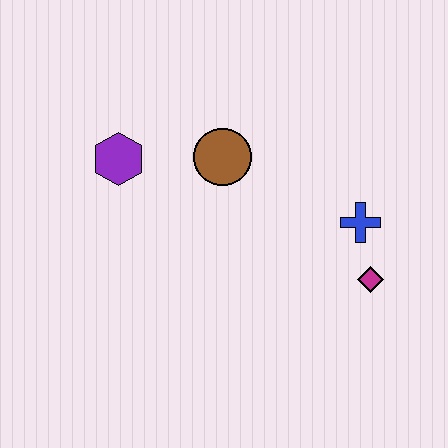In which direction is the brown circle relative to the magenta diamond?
The brown circle is to the left of the magenta diamond.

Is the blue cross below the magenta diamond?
No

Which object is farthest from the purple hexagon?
The magenta diamond is farthest from the purple hexagon.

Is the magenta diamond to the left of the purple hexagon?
No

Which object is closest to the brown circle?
The purple hexagon is closest to the brown circle.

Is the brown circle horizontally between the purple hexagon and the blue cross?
Yes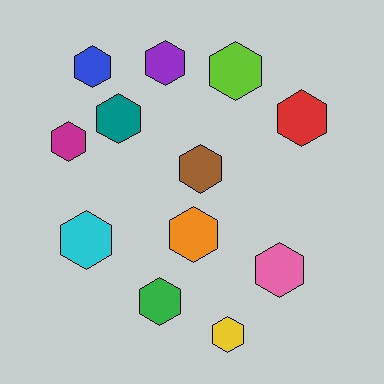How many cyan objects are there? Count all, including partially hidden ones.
There is 1 cyan object.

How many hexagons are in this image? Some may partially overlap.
There are 12 hexagons.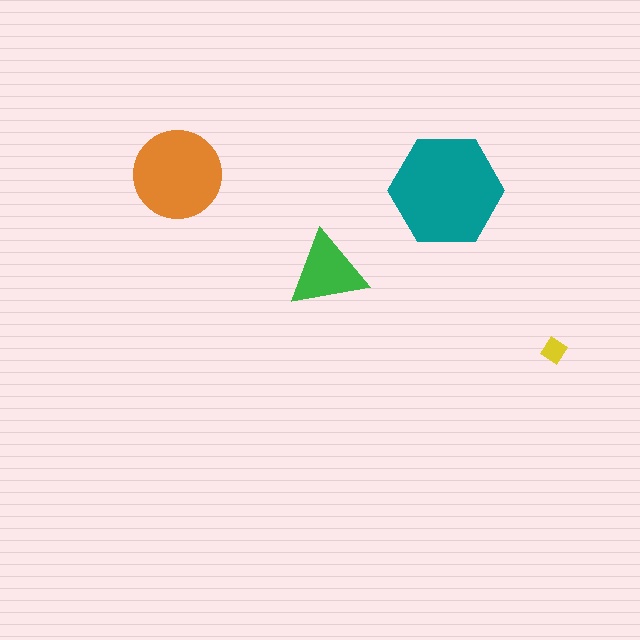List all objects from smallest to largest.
The yellow diamond, the green triangle, the orange circle, the teal hexagon.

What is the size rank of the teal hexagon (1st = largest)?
1st.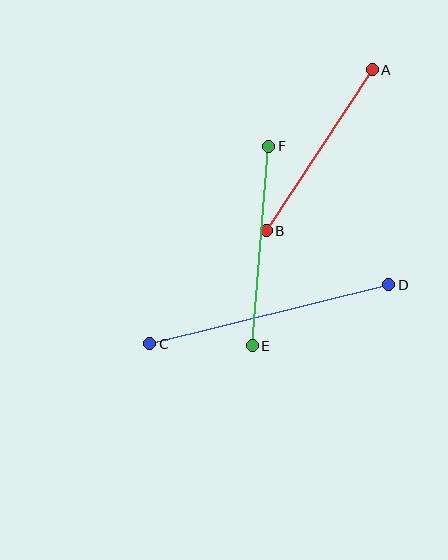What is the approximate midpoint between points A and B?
The midpoint is at approximately (319, 150) pixels.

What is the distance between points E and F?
The distance is approximately 200 pixels.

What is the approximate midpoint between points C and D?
The midpoint is at approximately (269, 314) pixels.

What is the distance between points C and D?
The distance is approximately 246 pixels.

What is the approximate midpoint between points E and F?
The midpoint is at approximately (261, 246) pixels.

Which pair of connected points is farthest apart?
Points C and D are farthest apart.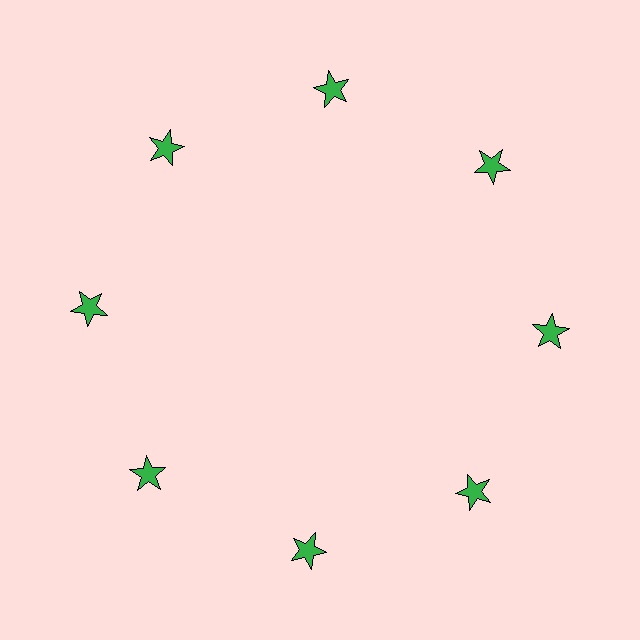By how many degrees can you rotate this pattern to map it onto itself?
The pattern maps onto itself every 45 degrees of rotation.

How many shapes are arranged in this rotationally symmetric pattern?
There are 8 shapes, arranged in 8 groups of 1.